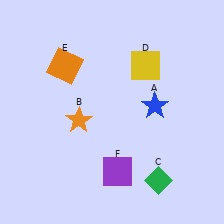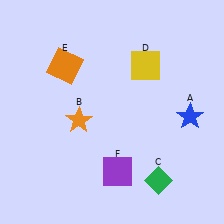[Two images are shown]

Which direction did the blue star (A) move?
The blue star (A) moved right.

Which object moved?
The blue star (A) moved right.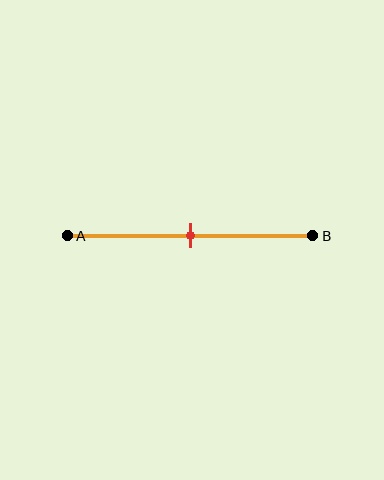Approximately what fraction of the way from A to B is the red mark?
The red mark is approximately 50% of the way from A to B.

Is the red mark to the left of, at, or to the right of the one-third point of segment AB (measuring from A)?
The red mark is to the right of the one-third point of segment AB.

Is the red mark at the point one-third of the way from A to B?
No, the mark is at about 50% from A, not at the 33% one-third point.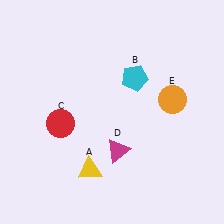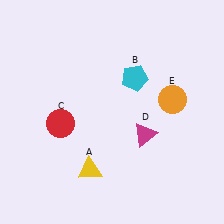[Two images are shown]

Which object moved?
The magenta triangle (D) moved right.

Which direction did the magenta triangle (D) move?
The magenta triangle (D) moved right.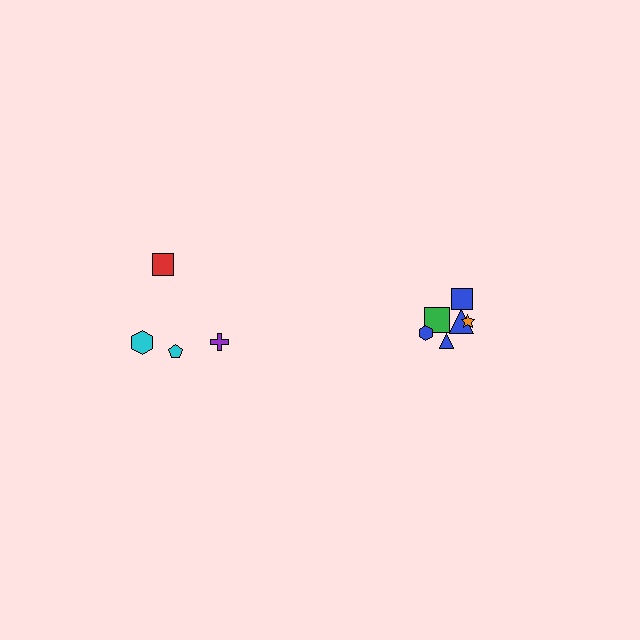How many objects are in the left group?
There are 4 objects.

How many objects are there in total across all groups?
There are 10 objects.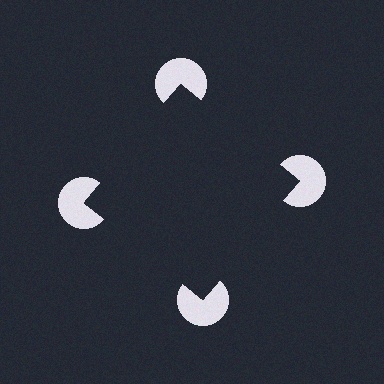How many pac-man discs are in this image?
There are 4 — one at each vertex of the illusory square.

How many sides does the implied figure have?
4 sides.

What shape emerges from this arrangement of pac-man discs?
An illusory square — its edges are inferred from the aligned wedge cuts in the pac-man discs, not physically drawn.